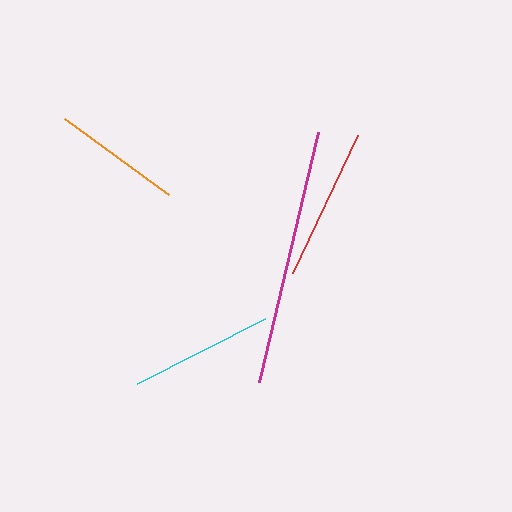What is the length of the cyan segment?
The cyan segment is approximately 143 pixels long.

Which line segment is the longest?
The magenta line is the longest at approximately 257 pixels.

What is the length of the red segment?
The red segment is approximately 153 pixels long.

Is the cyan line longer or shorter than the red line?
The red line is longer than the cyan line.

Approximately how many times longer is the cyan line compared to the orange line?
The cyan line is approximately 1.1 times the length of the orange line.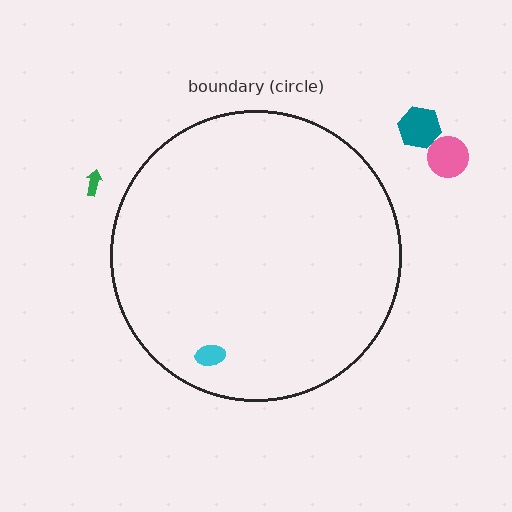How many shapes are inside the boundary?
1 inside, 3 outside.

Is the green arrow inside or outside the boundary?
Outside.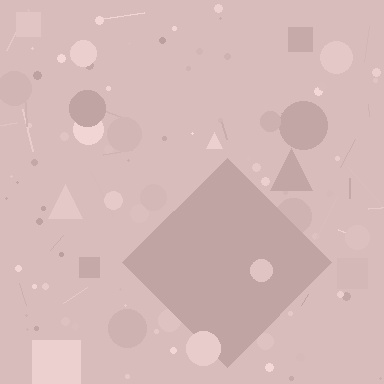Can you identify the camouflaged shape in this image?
The camouflaged shape is a diamond.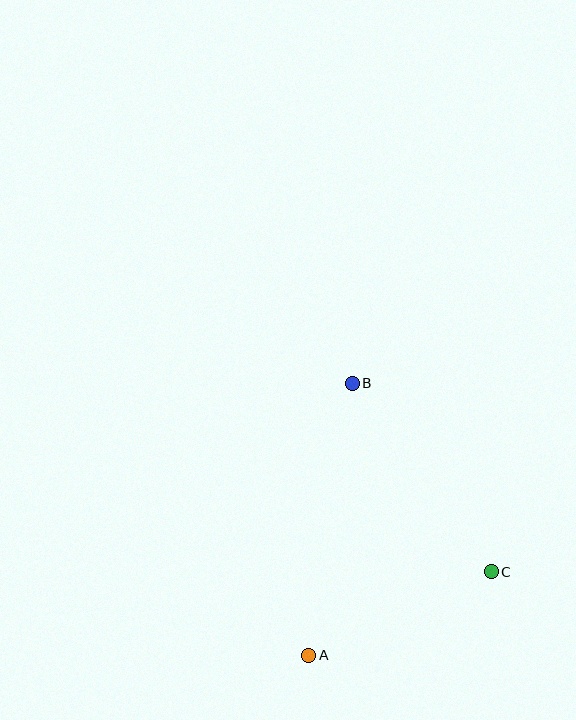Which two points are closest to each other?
Points A and C are closest to each other.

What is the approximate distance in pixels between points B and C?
The distance between B and C is approximately 234 pixels.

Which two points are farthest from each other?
Points A and B are farthest from each other.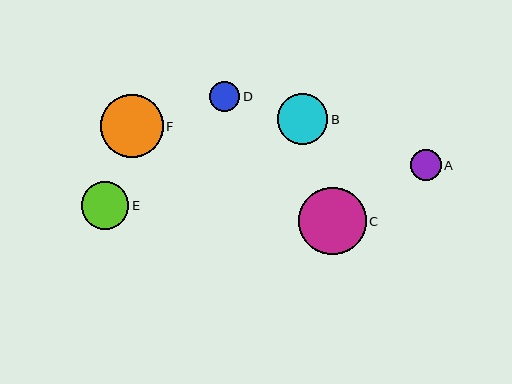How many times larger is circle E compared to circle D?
Circle E is approximately 1.6 times the size of circle D.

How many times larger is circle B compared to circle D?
Circle B is approximately 1.7 times the size of circle D.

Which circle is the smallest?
Circle D is the smallest with a size of approximately 30 pixels.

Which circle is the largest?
Circle C is the largest with a size of approximately 67 pixels.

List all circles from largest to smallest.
From largest to smallest: C, F, B, E, A, D.